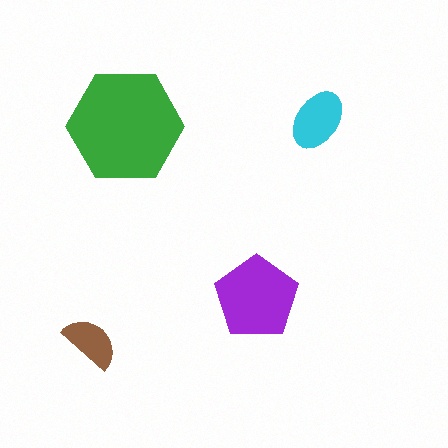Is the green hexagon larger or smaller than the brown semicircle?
Larger.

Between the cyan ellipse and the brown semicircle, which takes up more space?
The cyan ellipse.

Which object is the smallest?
The brown semicircle.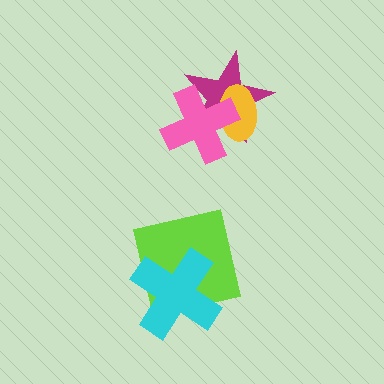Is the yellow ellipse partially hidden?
Yes, it is partially covered by another shape.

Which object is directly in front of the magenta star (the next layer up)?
The yellow ellipse is directly in front of the magenta star.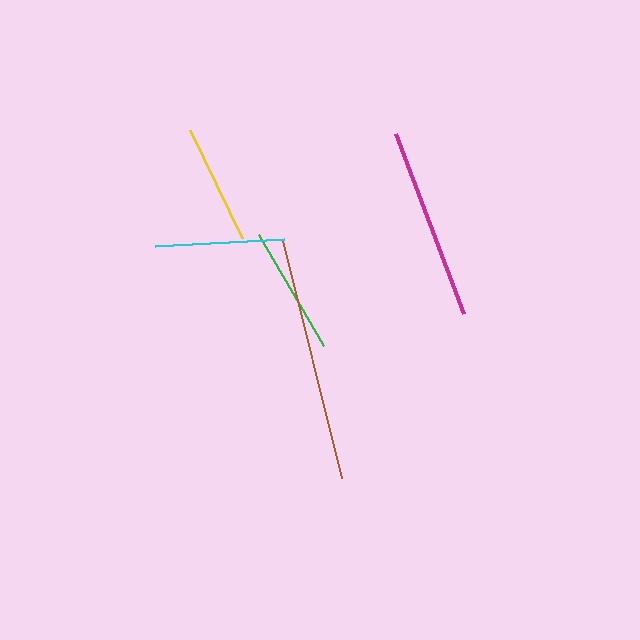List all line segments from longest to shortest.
From longest to shortest: brown, magenta, cyan, green, yellow.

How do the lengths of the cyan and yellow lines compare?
The cyan and yellow lines are approximately the same length.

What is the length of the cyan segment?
The cyan segment is approximately 130 pixels long.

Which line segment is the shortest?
The yellow line is the shortest at approximately 120 pixels.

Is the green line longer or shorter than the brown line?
The brown line is longer than the green line.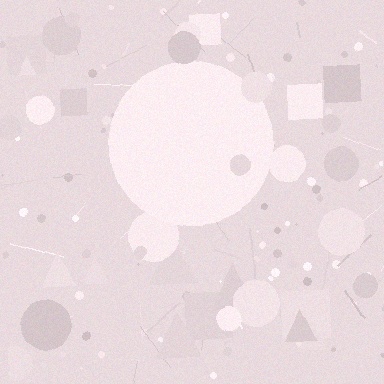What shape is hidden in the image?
A circle is hidden in the image.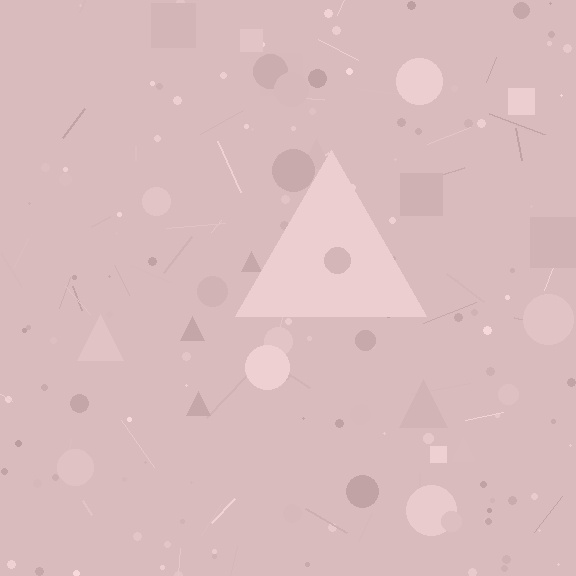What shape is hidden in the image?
A triangle is hidden in the image.